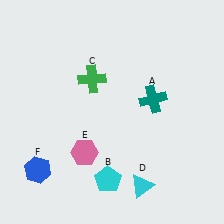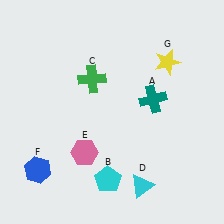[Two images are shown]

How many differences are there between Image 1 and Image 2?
There is 1 difference between the two images.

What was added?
A yellow star (G) was added in Image 2.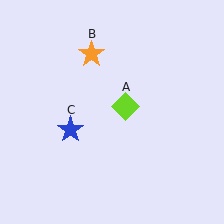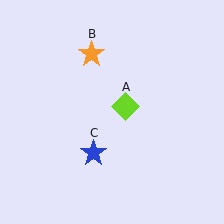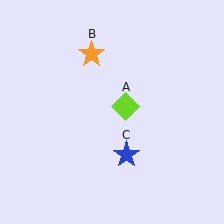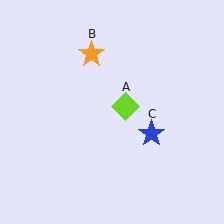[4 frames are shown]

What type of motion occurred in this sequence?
The blue star (object C) rotated counterclockwise around the center of the scene.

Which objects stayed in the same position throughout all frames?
Lime diamond (object A) and orange star (object B) remained stationary.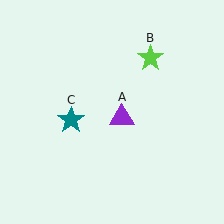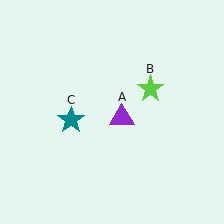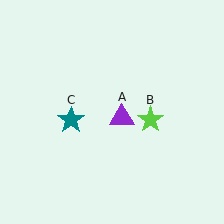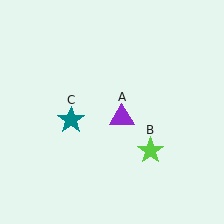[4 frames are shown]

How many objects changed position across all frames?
1 object changed position: lime star (object B).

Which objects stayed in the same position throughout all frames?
Purple triangle (object A) and teal star (object C) remained stationary.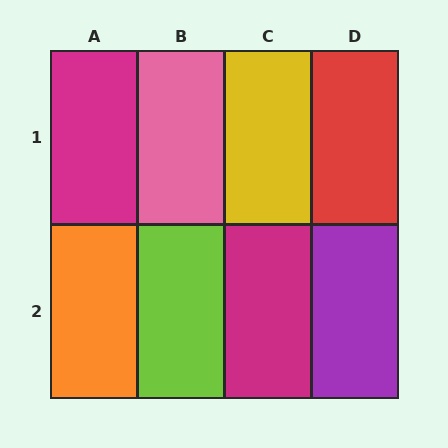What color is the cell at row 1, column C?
Yellow.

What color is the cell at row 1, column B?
Pink.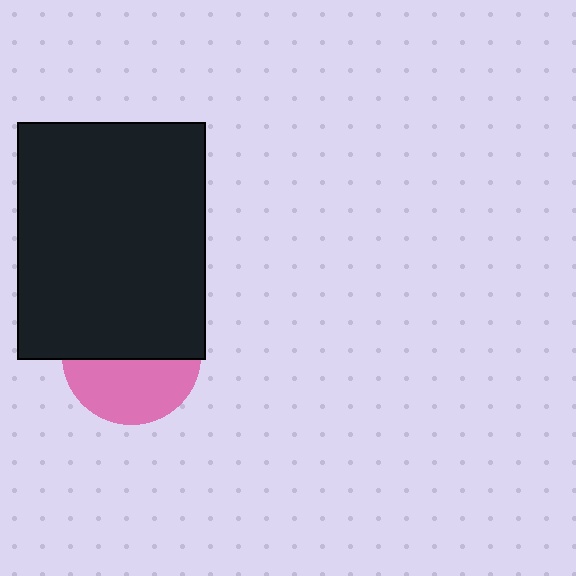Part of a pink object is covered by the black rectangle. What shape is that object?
It is a circle.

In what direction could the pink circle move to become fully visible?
The pink circle could move down. That would shift it out from behind the black rectangle entirely.